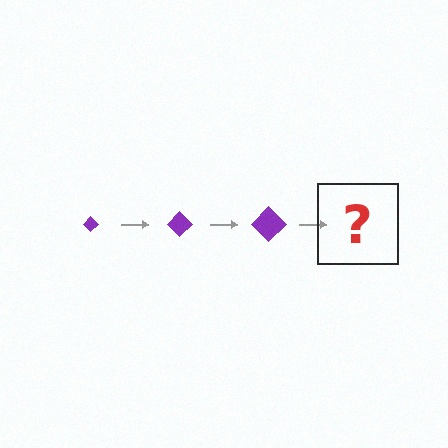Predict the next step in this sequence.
The next step is a purple diamond, larger than the previous one.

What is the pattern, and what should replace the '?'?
The pattern is that the diamond gets progressively larger each step. The '?' should be a purple diamond, larger than the previous one.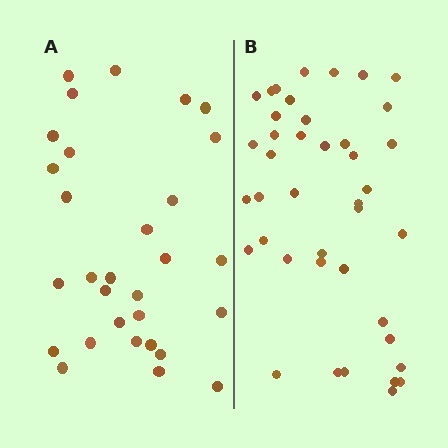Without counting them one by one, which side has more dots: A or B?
Region B (the right region) has more dots.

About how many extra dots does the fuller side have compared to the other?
Region B has roughly 12 or so more dots than region A.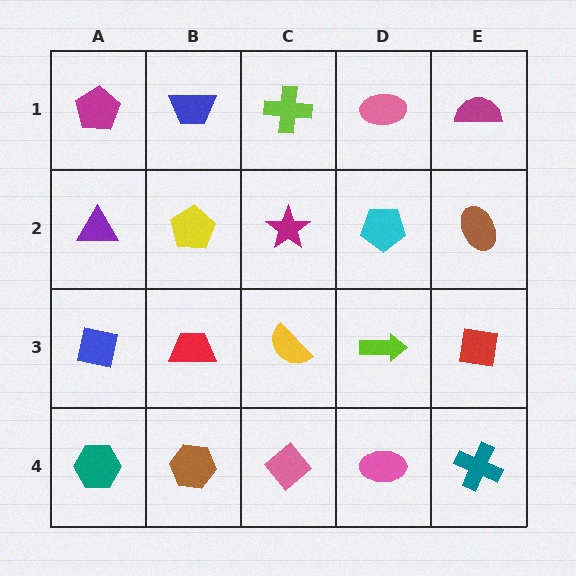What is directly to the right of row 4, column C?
A pink ellipse.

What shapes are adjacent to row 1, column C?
A magenta star (row 2, column C), a blue trapezoid (row 1, column B), a pink ellipse (row 1, column D).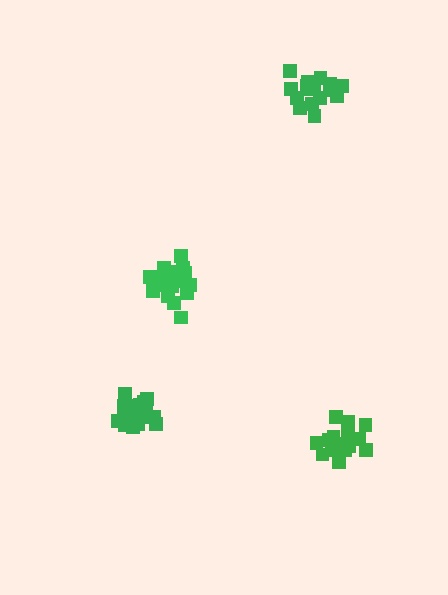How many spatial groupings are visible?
There are 4 spatial groupings.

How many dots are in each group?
Group 1: 17 dots, Group 2: 19 dots, Group 3: 16 dots, Group 4: 16 dots (68 total).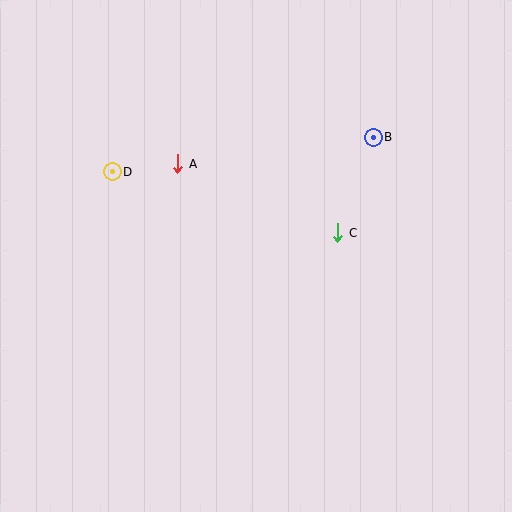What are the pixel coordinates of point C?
Point C is at (338, 233).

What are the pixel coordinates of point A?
Point A is at (178, 164).